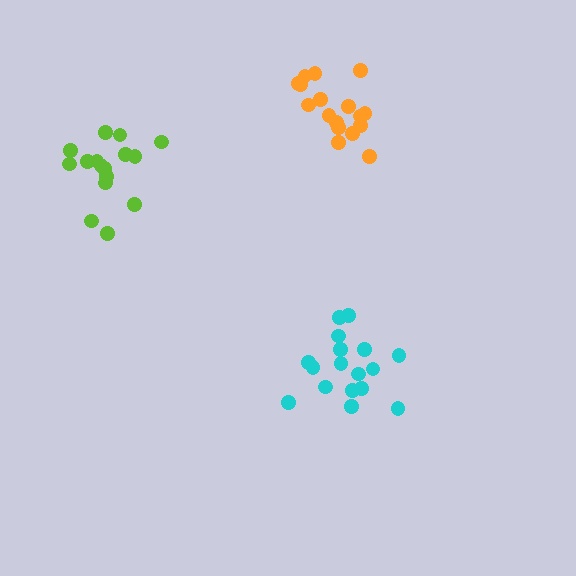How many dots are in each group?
Group 1: 17 dots, Group 2: 17 dots, Group 3: 16 dots (50 total).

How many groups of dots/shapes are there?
There are 3 groups.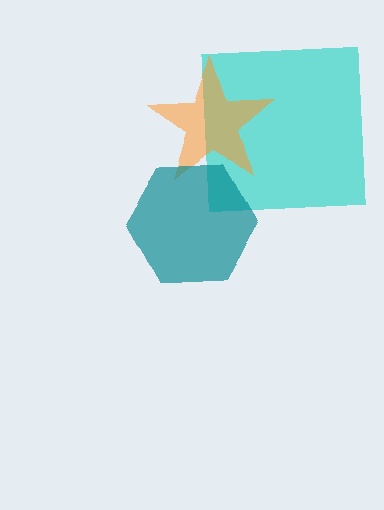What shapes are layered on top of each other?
The layered shapes are: a cyan square, an orange star, a teal hexagon.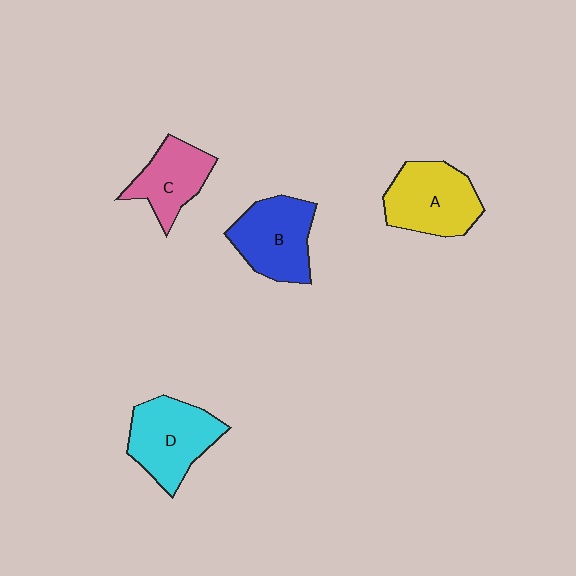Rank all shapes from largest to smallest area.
From largest to smallest: D (cyan), A (yellow), B (blue), C (pink).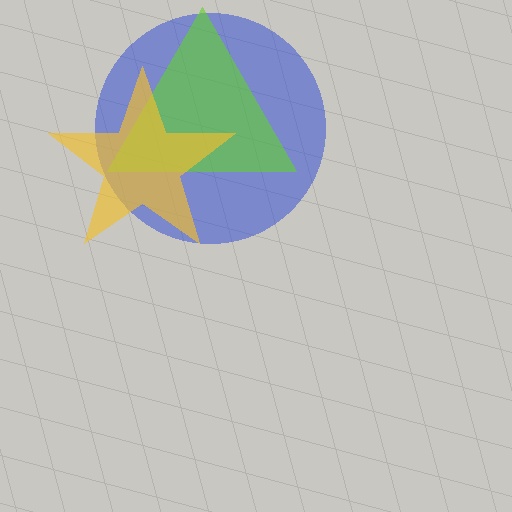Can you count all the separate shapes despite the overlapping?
Yes, there are 3 separate shapes.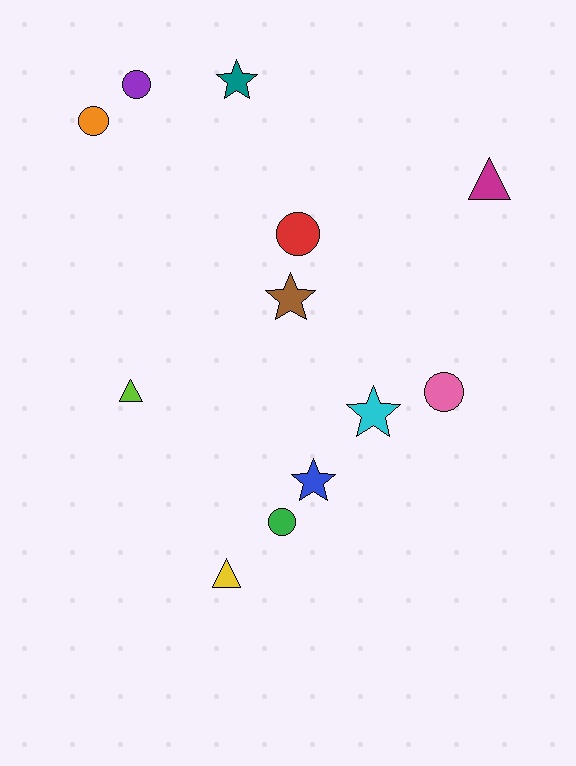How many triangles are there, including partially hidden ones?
There are 3 triangles.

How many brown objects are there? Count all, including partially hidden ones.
There is 1 brown object.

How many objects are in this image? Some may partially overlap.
There are 12 objects.